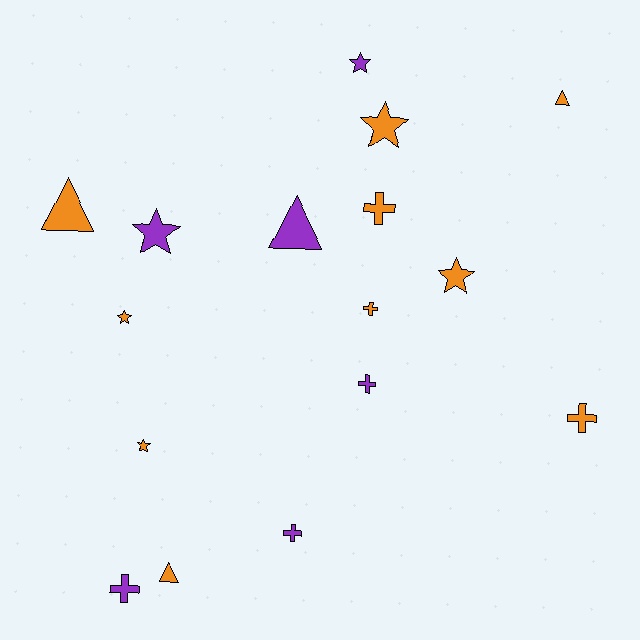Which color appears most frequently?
Orange, with 10 objects.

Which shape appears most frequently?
Star, with 6 objects.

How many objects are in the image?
There are 16 objects.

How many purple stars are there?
There are 2 purple stars.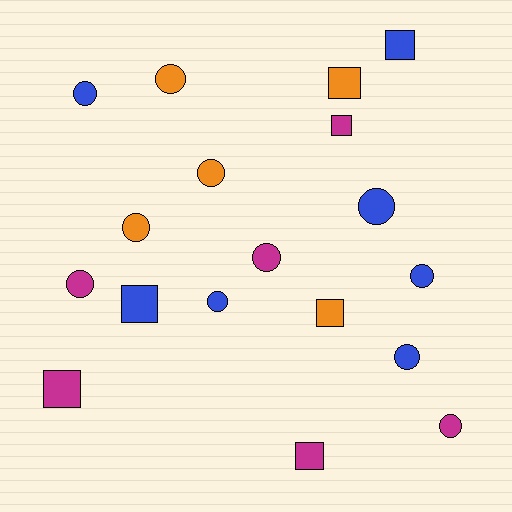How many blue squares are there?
There are 2 blue squares.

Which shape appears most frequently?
Circle, with 11 objects.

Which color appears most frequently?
Blue, with 7 objects.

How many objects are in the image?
There are 18 objects.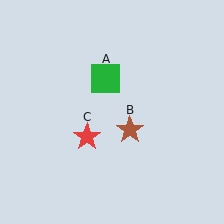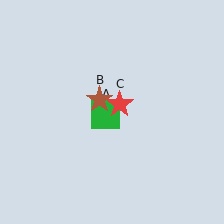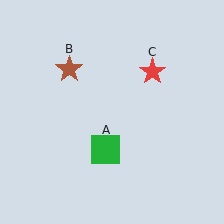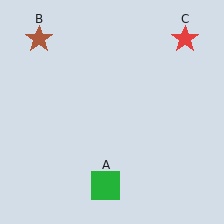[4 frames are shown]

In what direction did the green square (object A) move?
The green square (object A) moved down.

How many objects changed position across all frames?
3 objects changed position: green square (object A), brown star (object B), red star (object C).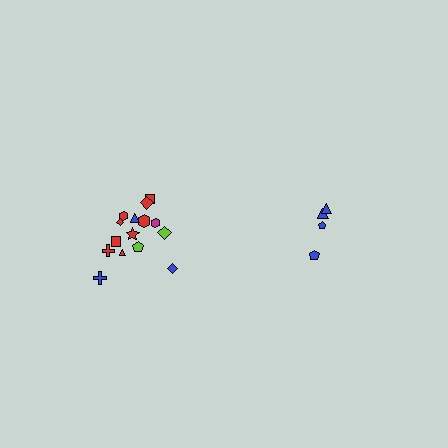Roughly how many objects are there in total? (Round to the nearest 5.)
Roughly 20 objects in total.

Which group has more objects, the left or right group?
The left group.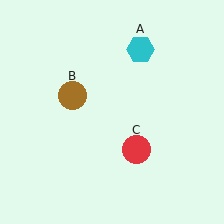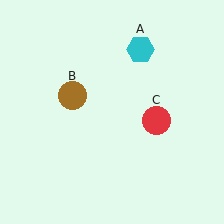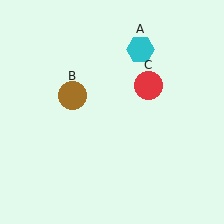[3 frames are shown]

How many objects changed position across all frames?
1 object changed position: red circle (object C).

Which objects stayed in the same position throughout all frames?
Cyan hexagon (object A) and brown circle (object B) remained stationary.